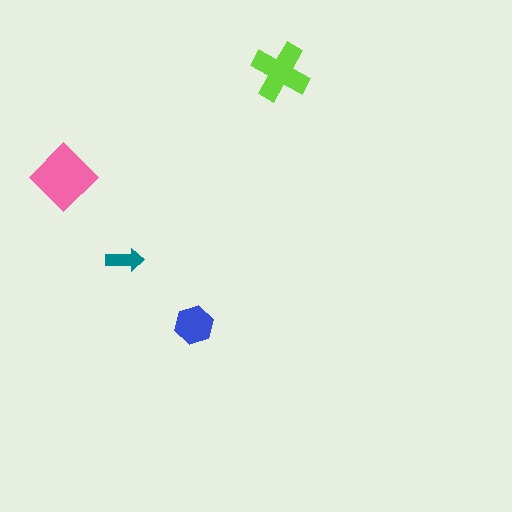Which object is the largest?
The pink diamond.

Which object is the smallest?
The teal arrow.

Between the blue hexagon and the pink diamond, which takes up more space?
The pink diamond.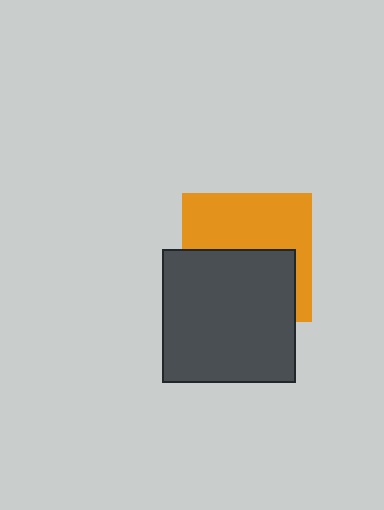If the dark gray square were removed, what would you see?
You would see the complete orange square.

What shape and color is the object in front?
The object in front is a dark gray square.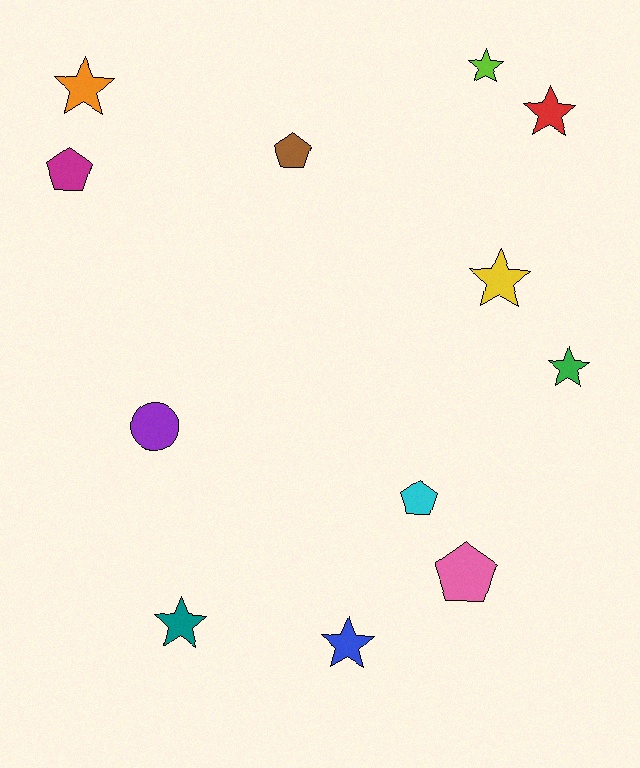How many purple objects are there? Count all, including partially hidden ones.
There is 1 purple object.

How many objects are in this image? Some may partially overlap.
There are 12 objects.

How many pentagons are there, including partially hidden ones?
There are 4 pentagons.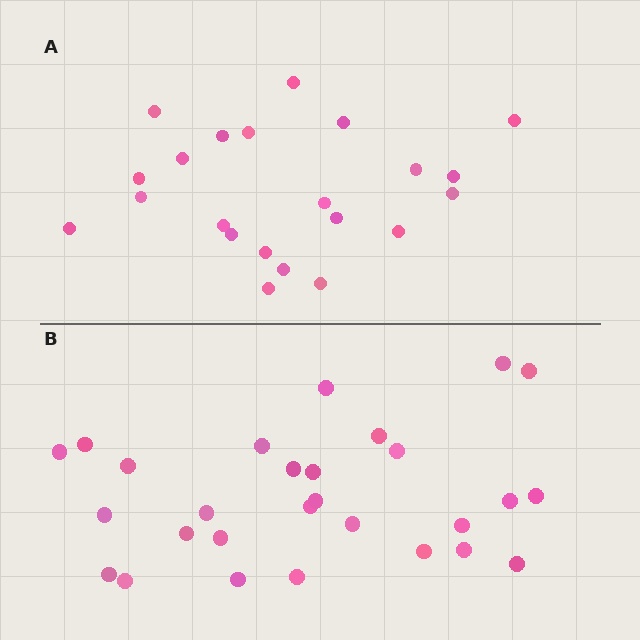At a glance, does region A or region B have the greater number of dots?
Region B (the bottom region) has more dots.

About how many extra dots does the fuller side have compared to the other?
Region B has about 6 more dots than region A.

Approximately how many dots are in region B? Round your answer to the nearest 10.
About 30 dots. (The exact count is 28, which rounds to 30.)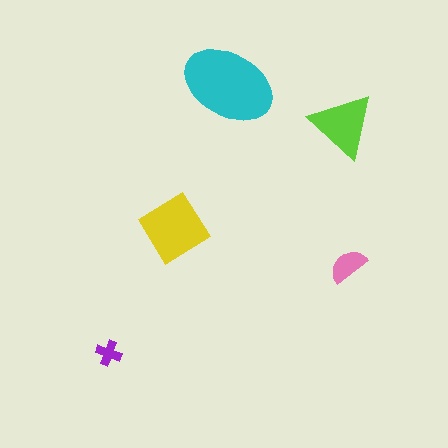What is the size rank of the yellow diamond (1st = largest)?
2nd.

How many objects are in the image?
There are 5 objects in the image.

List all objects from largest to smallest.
The cyan ellipse, the yellow diamond, the lime triangle, the pink semicircle, the purple cross.